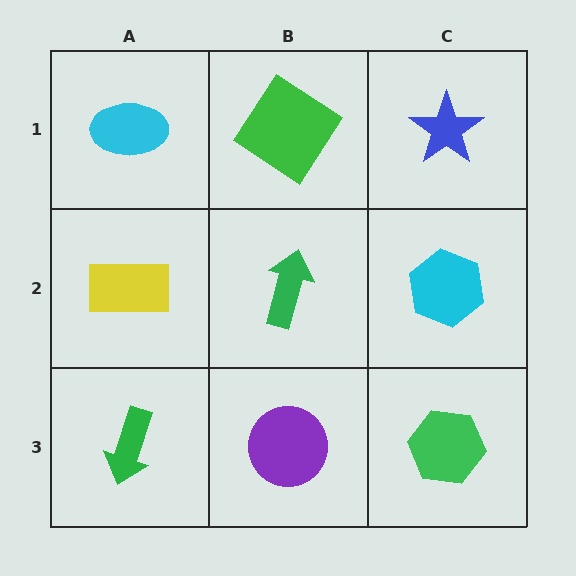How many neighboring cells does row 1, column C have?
2.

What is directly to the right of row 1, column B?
A blue star.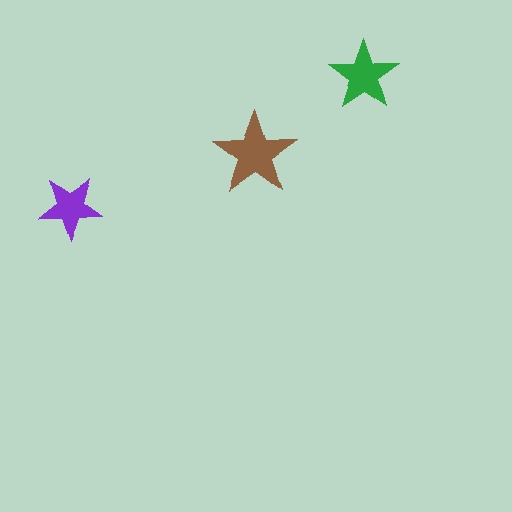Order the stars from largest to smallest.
the brown one, the green one, the purple one.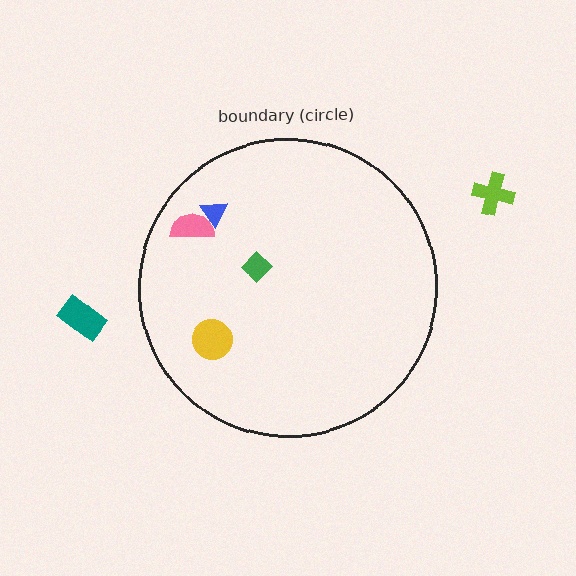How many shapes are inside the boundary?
4 inside, 2 outside.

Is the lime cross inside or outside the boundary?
Outside.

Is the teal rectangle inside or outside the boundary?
Outside.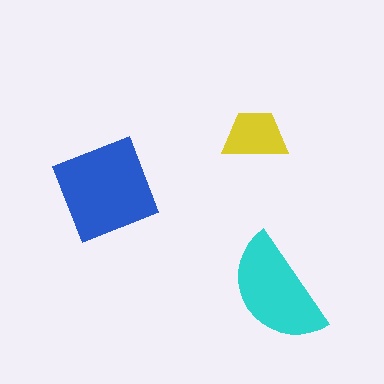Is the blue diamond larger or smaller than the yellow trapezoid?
Larger.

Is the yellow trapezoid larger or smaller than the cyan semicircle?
Smaller.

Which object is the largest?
The blue diamond.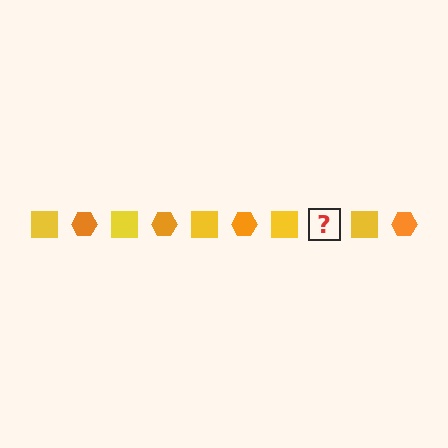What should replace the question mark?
The question mark should be replaced with an orange hexagon.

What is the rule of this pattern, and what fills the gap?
The rule is that the pattern alternates between yellow square and orange hexagon. The gap should be filled with an orange hexagon.